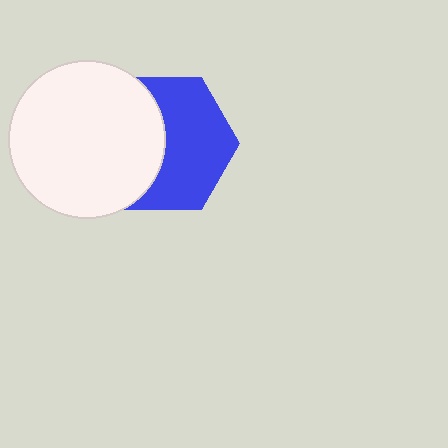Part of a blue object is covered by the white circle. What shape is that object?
It is a hexagon.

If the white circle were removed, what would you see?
You would see the complete blue hexagon.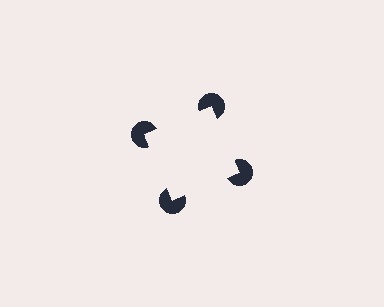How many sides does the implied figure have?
4 sides.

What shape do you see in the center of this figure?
An illusory square — its edges are inferred from the aligned wedge cuts in the pac-man discs, not physically drawn.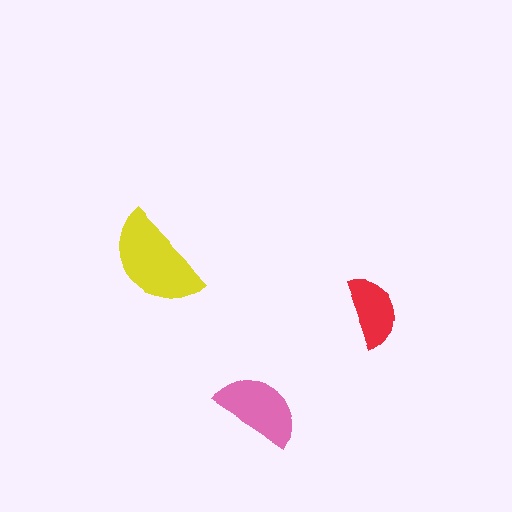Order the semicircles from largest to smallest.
the yellow one, the pink one, the red one.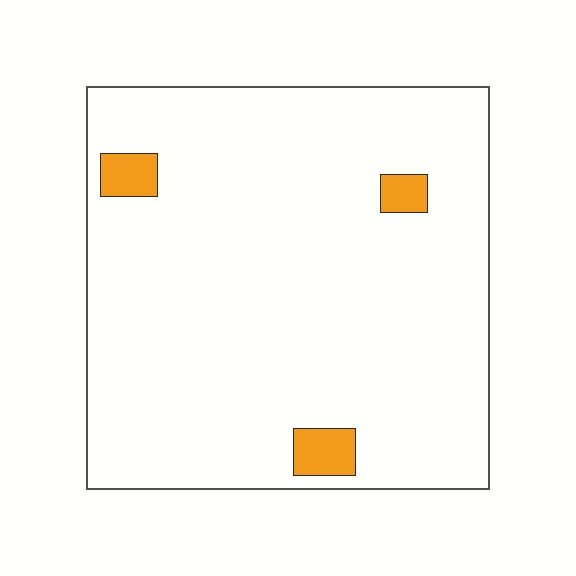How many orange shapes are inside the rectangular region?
3.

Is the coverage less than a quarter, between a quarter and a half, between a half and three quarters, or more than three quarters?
Less than a quarter.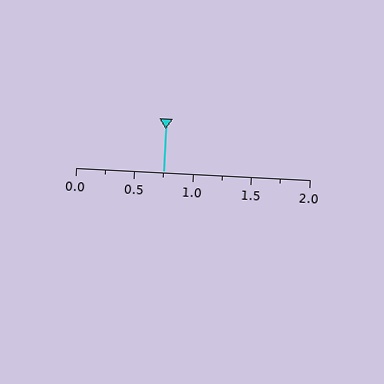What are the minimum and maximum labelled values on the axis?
The axis runs from 0.0 to 2.0.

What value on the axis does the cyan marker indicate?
The marker indicates approximately 0.75.